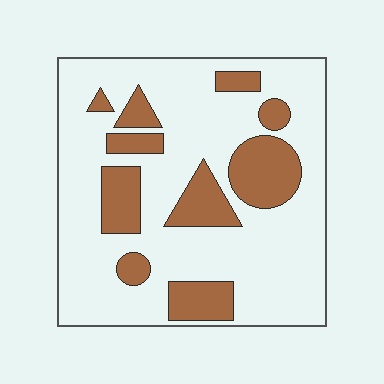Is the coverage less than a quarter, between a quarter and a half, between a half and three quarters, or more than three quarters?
Less than a quarter.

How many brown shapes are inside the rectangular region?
10.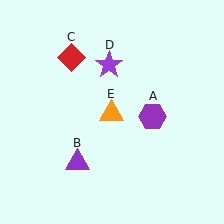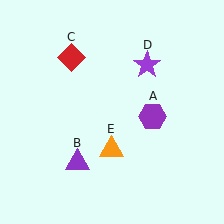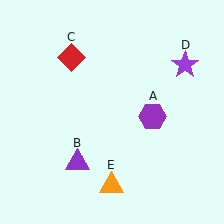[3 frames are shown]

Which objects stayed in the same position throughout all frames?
Purple hexagon (object A) and purple triangle (object B) and red diamond (object C) remained stationary.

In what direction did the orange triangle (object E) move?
The orange triangle (object E) moved down.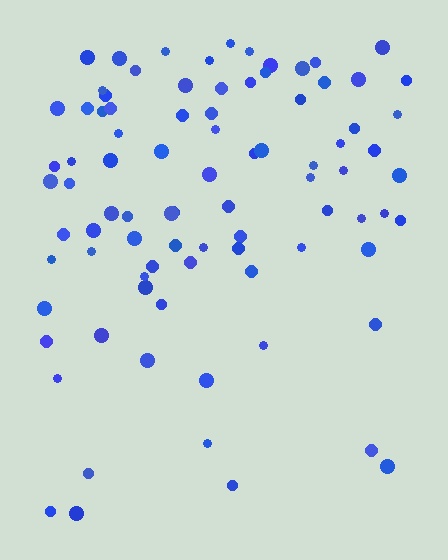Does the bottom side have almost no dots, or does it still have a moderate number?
Still a moderate number, just noticeably fewer than the top.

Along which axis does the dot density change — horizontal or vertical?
Vertical.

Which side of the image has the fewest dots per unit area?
The bottom.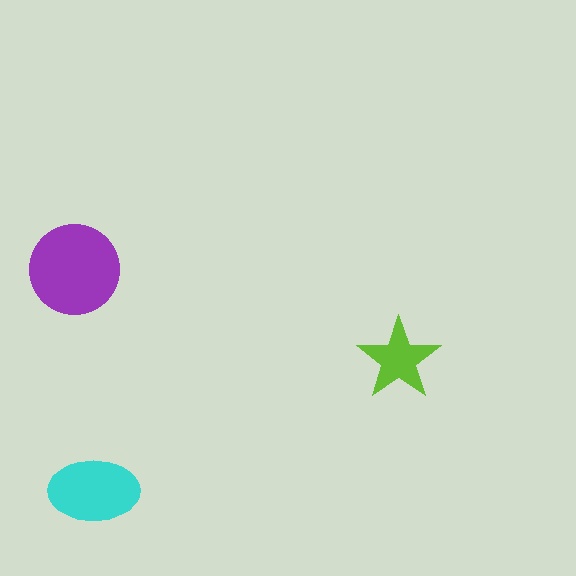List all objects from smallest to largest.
The lime star, the cyan ellipse, the purple circle.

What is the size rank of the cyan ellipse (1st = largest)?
2nd.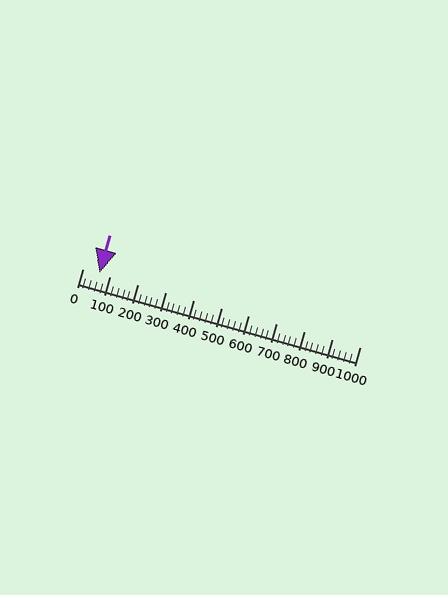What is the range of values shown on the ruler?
The ruler shows values from 0 to 1000.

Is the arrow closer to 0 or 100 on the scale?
The arrow is closer to 100.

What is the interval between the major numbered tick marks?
The major tick marks are spaced 100 units apart.